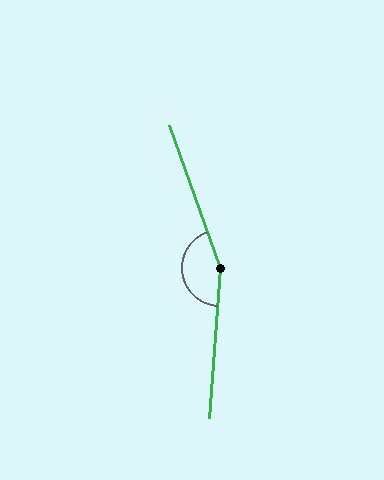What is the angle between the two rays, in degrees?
Approximately 156 degrees.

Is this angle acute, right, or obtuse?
It is obtuse.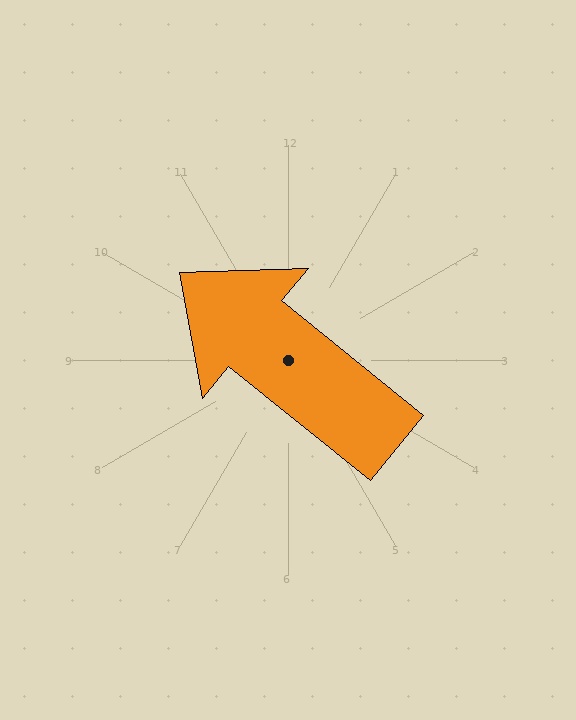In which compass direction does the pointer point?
Northwest.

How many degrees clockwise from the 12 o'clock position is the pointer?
Approximately 309 degrees.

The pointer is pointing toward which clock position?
Roughly 10 o'clock.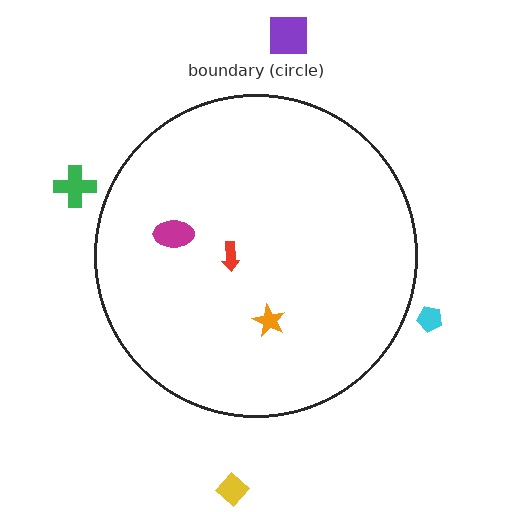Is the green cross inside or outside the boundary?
Outside.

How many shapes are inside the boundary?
3 inside, 4 outside.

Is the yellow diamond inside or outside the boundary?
Outside.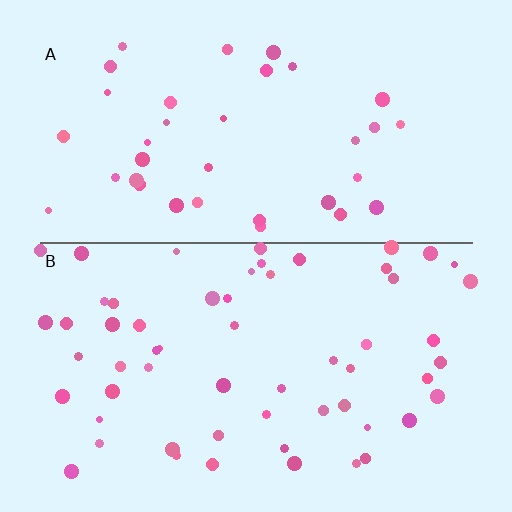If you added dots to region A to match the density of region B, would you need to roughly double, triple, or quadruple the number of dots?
Approximately double.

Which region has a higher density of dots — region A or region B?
B (the bottom).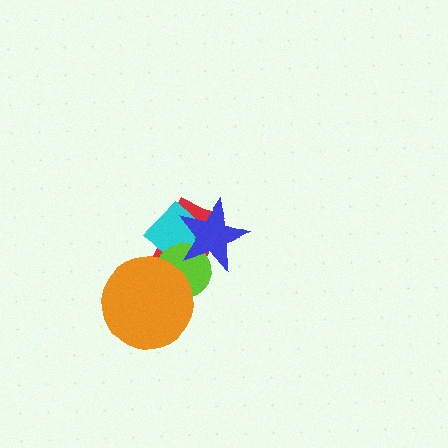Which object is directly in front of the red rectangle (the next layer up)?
The cyan diamond is directly in front of the red rectangle.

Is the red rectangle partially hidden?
Yes, it is partially covered by another shape.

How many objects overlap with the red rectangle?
4 objects overlap with the red rectangle.